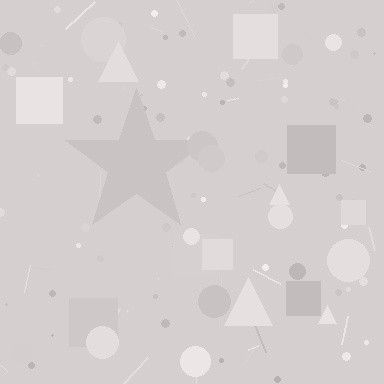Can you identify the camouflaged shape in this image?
The camouflaged shape is a star.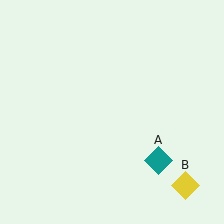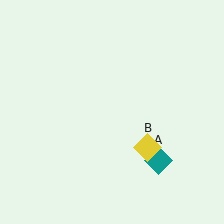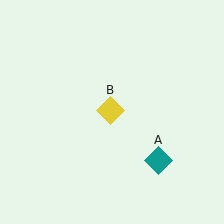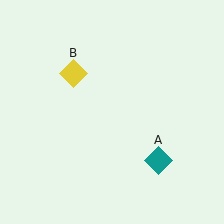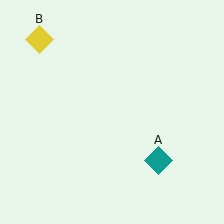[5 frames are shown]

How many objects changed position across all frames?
1 object changed position: yellow diamond (object B).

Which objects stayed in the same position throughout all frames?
Teal diamond (object A) remained stationary.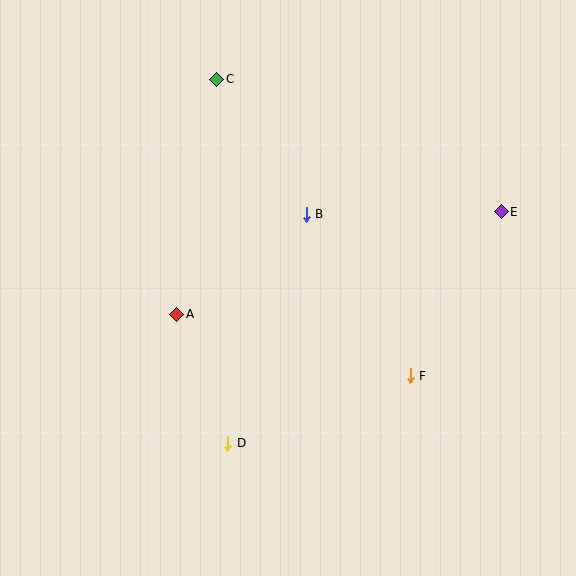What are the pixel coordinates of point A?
Point A is at (177, 314).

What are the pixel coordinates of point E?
Point E is at (501, 212).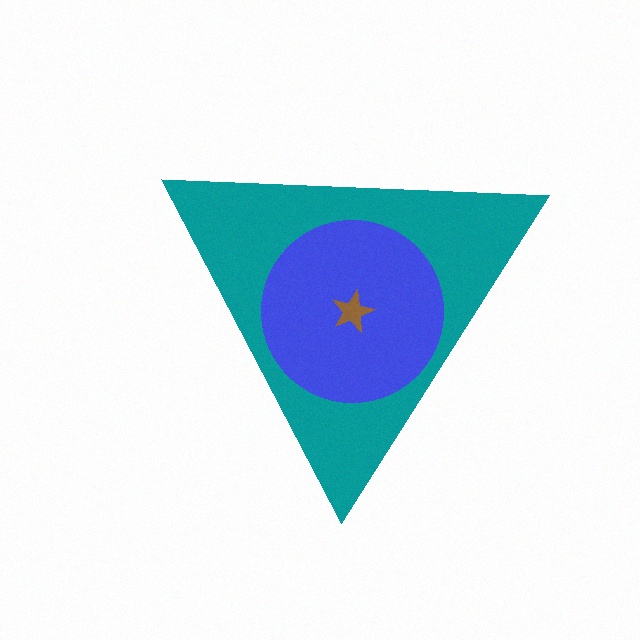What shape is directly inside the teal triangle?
The blue circle.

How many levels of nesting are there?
3.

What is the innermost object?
The brown star.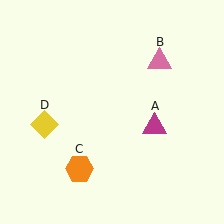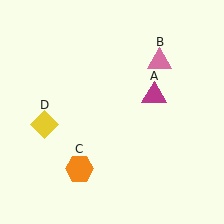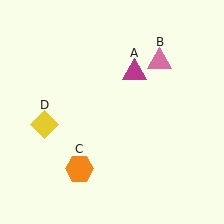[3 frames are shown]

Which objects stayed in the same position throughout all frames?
Pink triangle (object B) and orange hexagon (object C) and yellow diamond (object D) remained stationary.